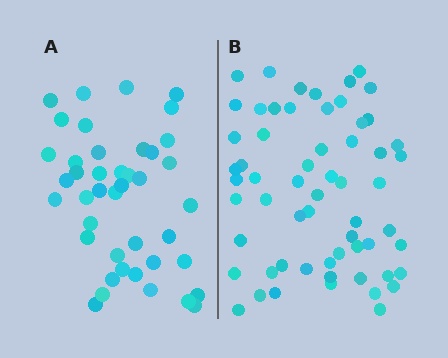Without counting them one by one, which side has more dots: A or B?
Region B (the right region) has more dots.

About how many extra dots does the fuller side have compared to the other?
Region B has approximately 20 more dots than region A.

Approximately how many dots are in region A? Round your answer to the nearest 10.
About 40 dots. (The exact count is 42, which rounds to 40.)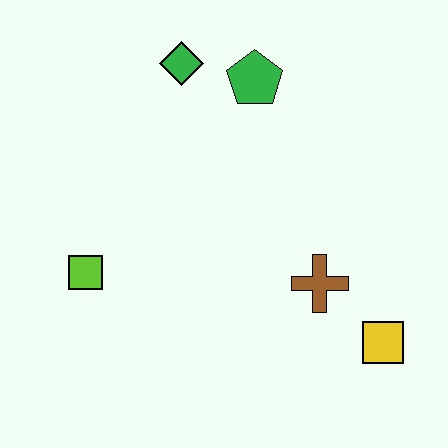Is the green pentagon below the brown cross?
No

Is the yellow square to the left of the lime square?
No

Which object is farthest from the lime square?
The yellow square is farthest from the lime square.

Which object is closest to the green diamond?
The green pentagon is closest to the green diamond.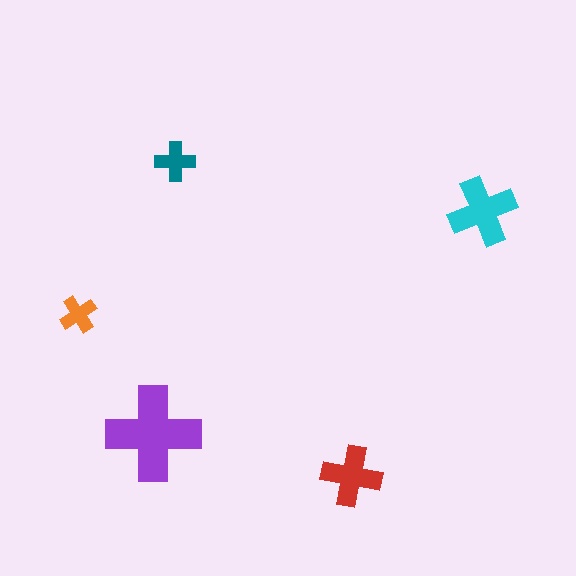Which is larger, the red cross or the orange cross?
The red one.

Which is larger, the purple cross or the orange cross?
The purple one.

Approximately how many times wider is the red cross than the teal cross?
About 1.5 times wider.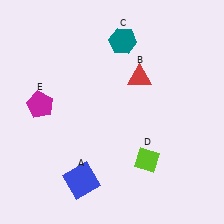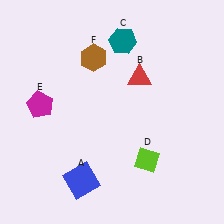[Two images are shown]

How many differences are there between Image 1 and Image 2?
There is 1 difference between the two images.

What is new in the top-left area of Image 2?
A brown hexagon (F) was added in the top-left area of Image 2.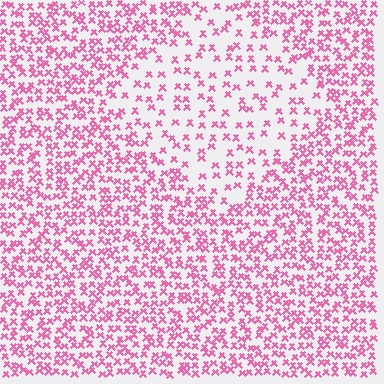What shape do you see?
I see a diamond.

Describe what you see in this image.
The image contains small pink elements arranged at two different densities. A diamond-shaped region is visible where the elements are less densely packed than the surrounding area.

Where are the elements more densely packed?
The elements are more densely packed outside the diamond boundary.